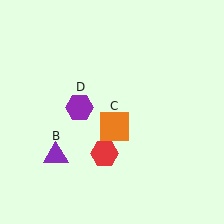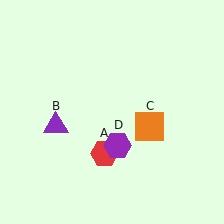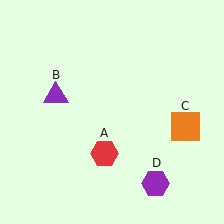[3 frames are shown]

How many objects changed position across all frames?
3 objects changed position: purple triangle (object B), orange square (object C), purple hexagon (object D).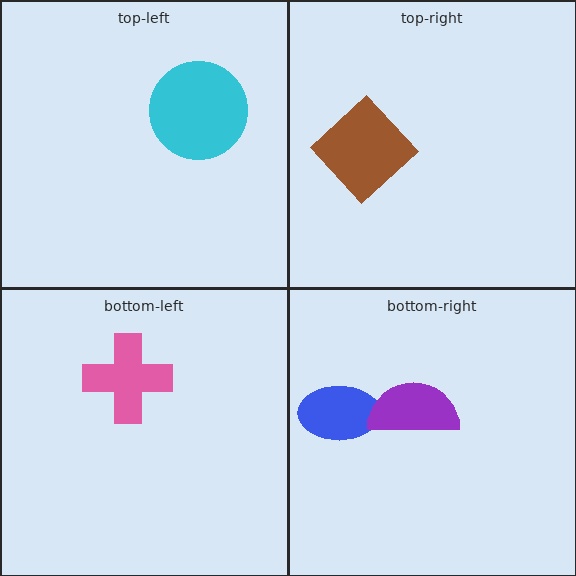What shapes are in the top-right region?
The brown diamond.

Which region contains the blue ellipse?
The bottom-right region.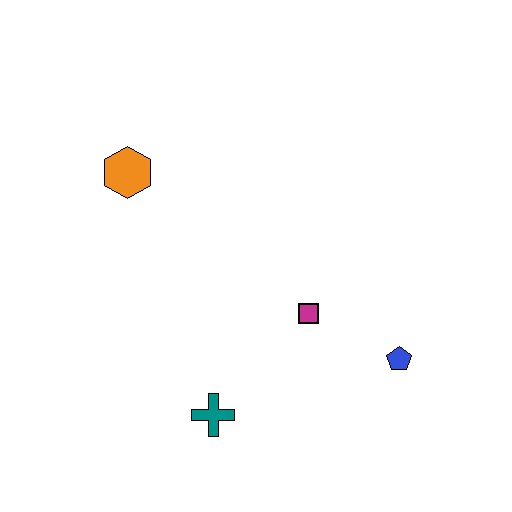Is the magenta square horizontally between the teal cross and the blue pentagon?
Yes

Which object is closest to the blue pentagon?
The magenta square is closest to the blue pentagon.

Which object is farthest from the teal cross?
The orange hexagon is farthest from the teal cross.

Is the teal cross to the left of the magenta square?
Yes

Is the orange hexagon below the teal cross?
No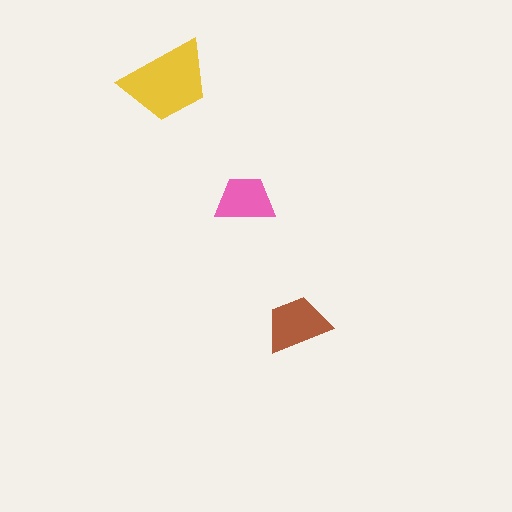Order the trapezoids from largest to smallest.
the yellow one, the brown one, the pink one.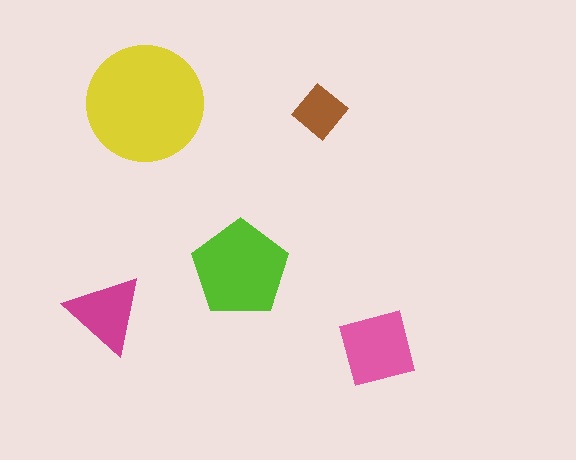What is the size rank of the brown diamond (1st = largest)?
5th.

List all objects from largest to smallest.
The yellow circle, the lime pentagon, the pink square, the magenta triangle, the brown diamond.